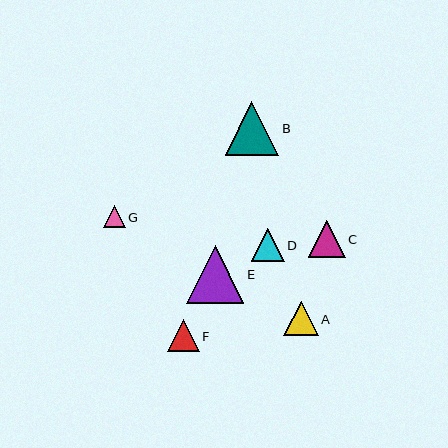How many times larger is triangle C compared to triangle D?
Triangle C is approximately 1.1 times the size of triangle D.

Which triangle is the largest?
Triangle E is the largest with a size of approximately 57 pixels.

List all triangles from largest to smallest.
From largest to smallest: E, B, C, A, D, F, G.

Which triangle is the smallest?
Triangle G is the smallest with a size of approximately 22 pixels.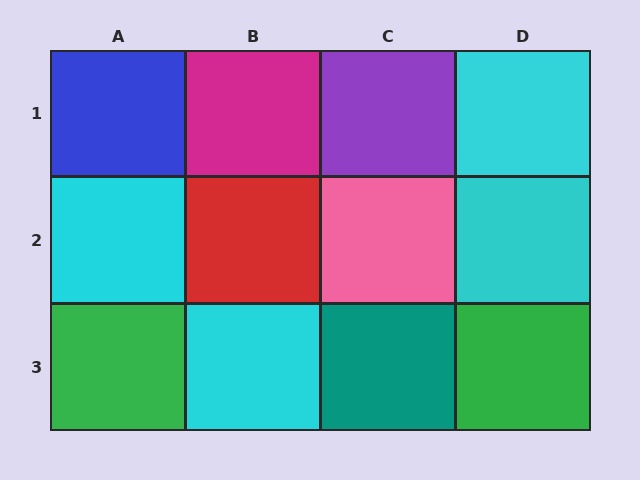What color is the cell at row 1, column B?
Magenta.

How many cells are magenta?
1 cell is magenta.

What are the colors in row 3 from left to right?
Green, cyan, teal, green.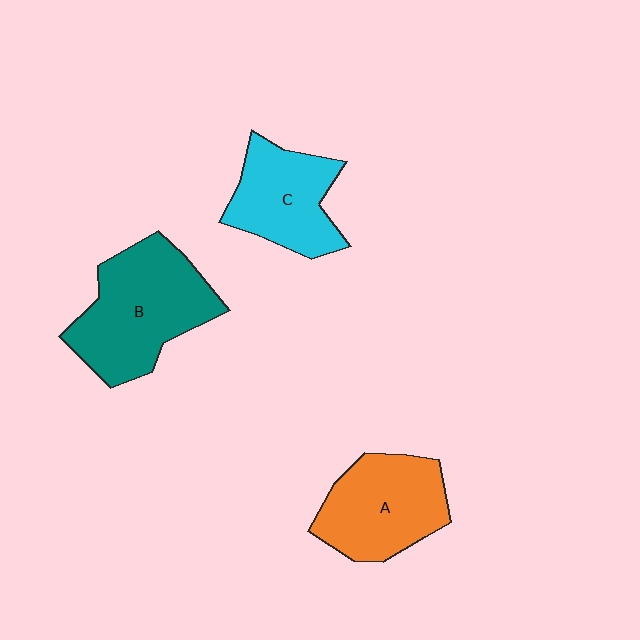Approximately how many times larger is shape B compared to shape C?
Approximately 1.4 times.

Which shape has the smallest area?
Shape C (cyan).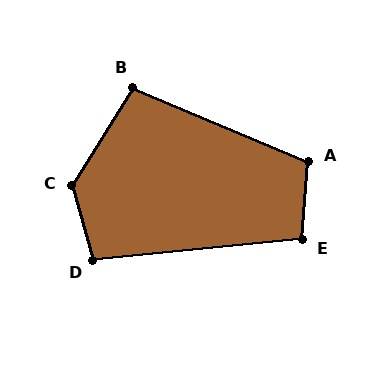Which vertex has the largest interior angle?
C, at approximately 133 degrees.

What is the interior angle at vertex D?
Approximately 100 degrees (obtuse).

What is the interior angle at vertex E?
Approximately 100 degrees (obtuse).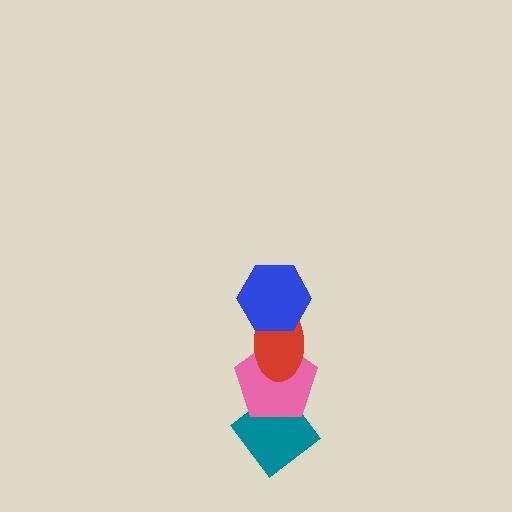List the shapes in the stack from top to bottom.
From top to bottom: the blue hexagon, the red ellipse, the pink pentagon, the teal diamond.